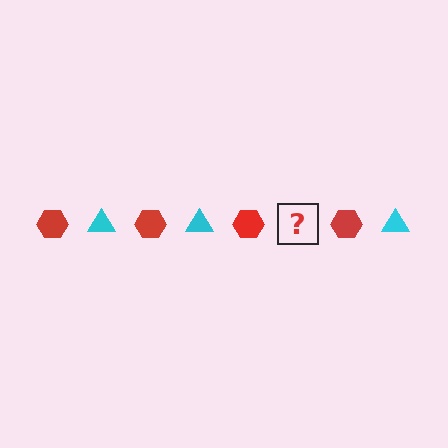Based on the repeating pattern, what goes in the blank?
The blank should be a cyan triangle.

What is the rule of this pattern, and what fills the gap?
The rule is that the pattern alternates between red hexagon and cyan triangle. The gap should be filled with a cyan triangle.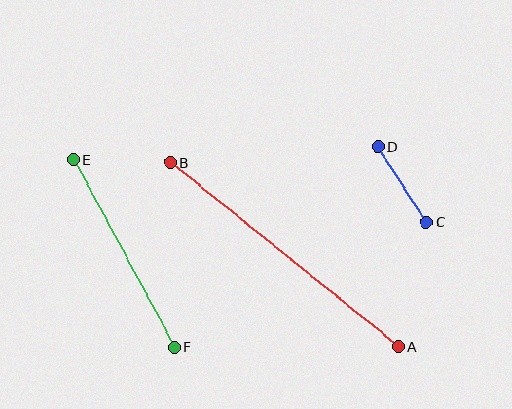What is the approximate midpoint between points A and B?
The midpoint is at approximately (284, 255) pixels.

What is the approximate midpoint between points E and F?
The midpoint is at approximately (124, 253) pixels.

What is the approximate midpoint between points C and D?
The midpoint is at approximately (402, 184) pixels.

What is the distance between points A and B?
The distance is approximately 293 pixels.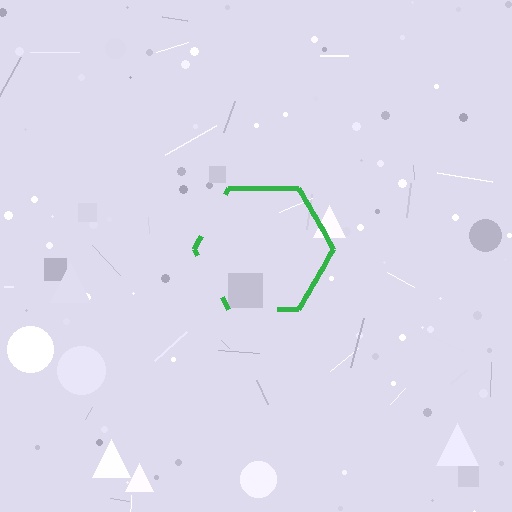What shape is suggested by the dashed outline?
The dashed outline suggests a hexagon.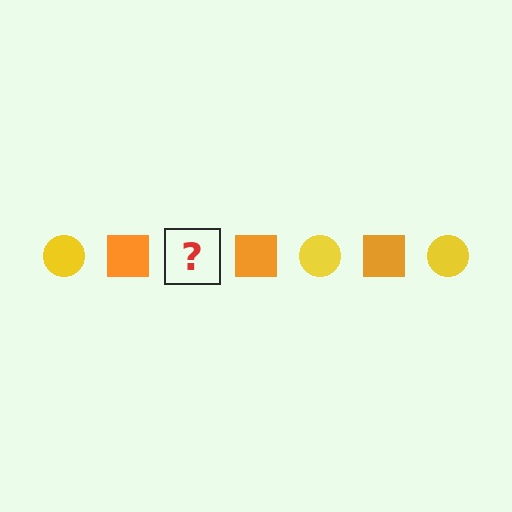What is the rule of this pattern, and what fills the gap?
The rule is that the pattern alternates between yellow circle and orange square. The gap should be filled with a yellow circle.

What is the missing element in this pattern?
The missing element is a yellow circle.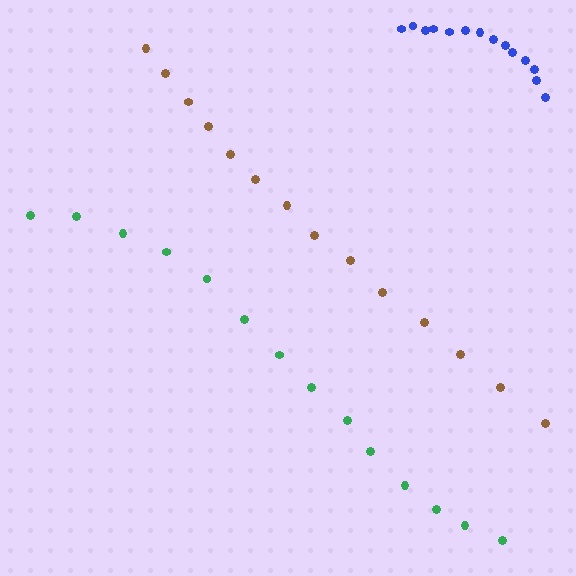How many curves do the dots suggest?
There are 3 distinct paths.